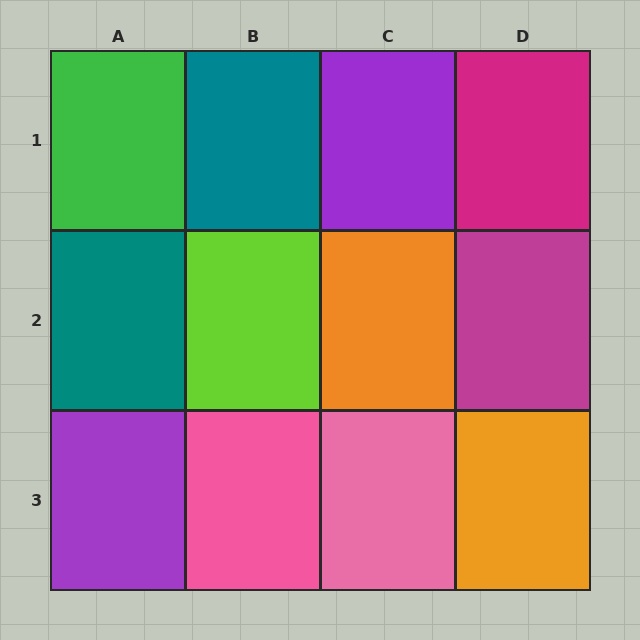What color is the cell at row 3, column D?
Orange.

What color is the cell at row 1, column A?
Green.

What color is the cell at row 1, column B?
Teal.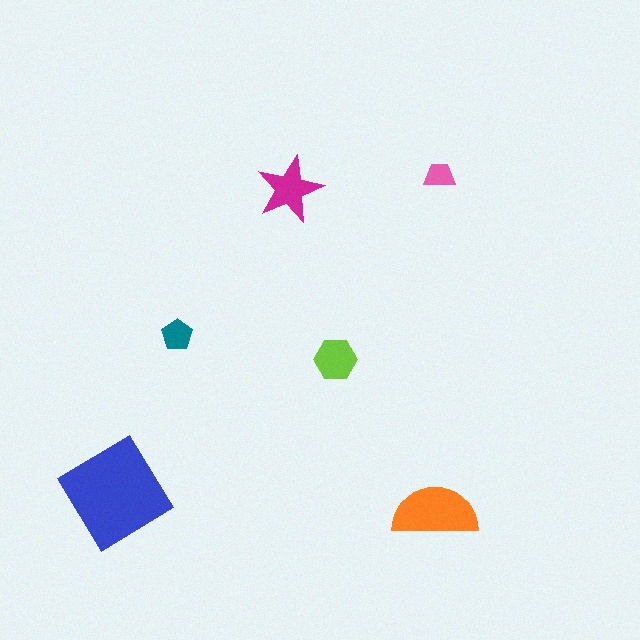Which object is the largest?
The blue diamond.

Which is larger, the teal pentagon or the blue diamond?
The blue diamond.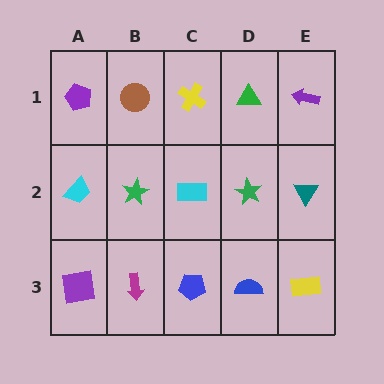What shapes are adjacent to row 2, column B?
A brown circle (row 1, column B), a magenta arrow (row 3, column B), a cyan trapezoid (row 2, column A), a cyan rectangle (row 2, column C).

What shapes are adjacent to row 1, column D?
A green star (row 2, column D), a yellow cross (row 1, column C), a purple arrow (row 1, column E).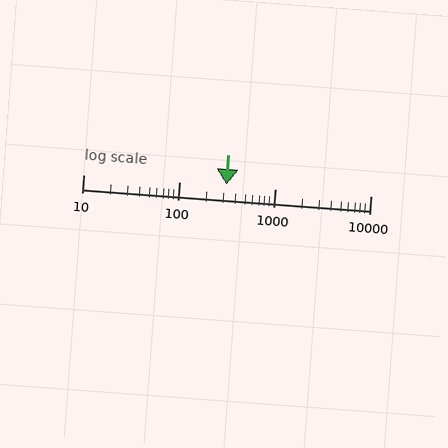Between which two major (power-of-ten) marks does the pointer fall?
The pointer is between 100 and 1000.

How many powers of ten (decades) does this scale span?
The scale spans 3 decades, from 10 to 10000.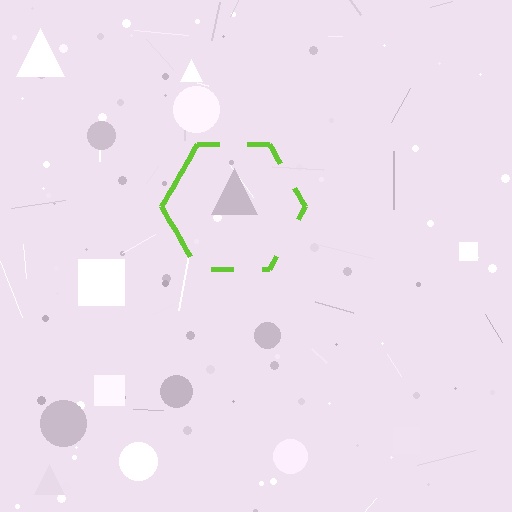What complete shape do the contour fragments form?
The contour fragments form a hexagon.